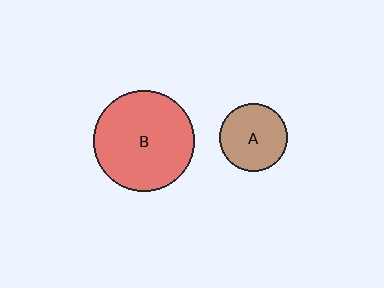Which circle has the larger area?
Circle B (red).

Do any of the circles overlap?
No, none of the circles overlap.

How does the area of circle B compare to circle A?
Approximately 2.2 times.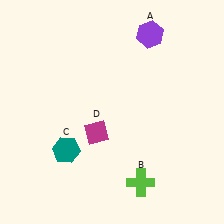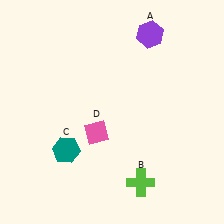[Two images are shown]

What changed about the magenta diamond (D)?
In Image 1, D is magenta. In Image 2, it changed to pink.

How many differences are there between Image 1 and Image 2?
There is 1 difference between the two images.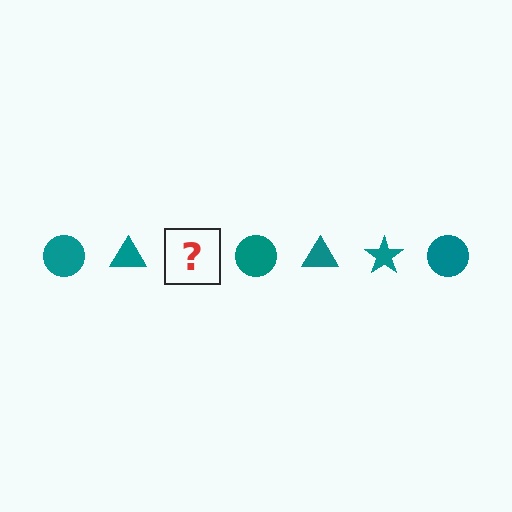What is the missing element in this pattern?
The missing element is a teal star.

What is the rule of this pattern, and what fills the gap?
The rule is that the pattern cycles through circle, triangle, star shapes in teal. The gap should be filled with a teal star.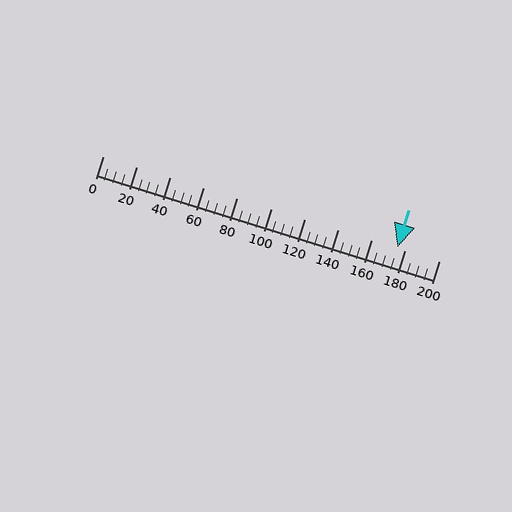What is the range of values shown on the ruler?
The ruler shows values from 0 to 200.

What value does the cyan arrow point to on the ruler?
The cyan arrow points to approximately 175.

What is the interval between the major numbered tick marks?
The major tick marks are spaced 20 units apart.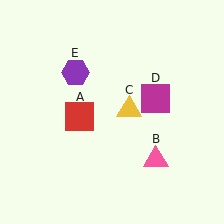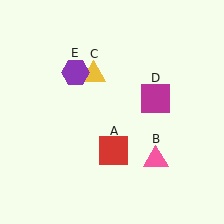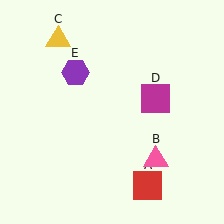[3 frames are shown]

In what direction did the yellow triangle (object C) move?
The yellow triangle (object C) moved up and to the left.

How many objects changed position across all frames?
2 objects changed position: red square (object A), yellow triangle (object C).